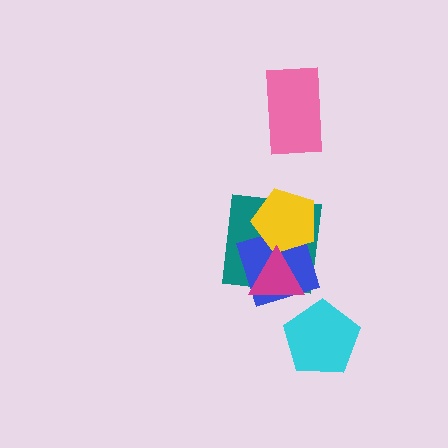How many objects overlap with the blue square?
3 objects overlap with the blue square.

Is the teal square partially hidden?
Yes, it is partially covered by another shape.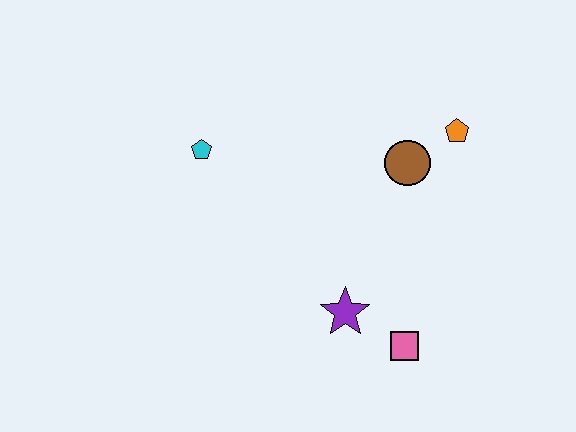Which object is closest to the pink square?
The purple star is closest to the pink square.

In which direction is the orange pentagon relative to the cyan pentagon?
The orange pentagon is to the right of the cyan pentagon.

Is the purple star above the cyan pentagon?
No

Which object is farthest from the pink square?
The cyan pentagon is farthest from the pink square.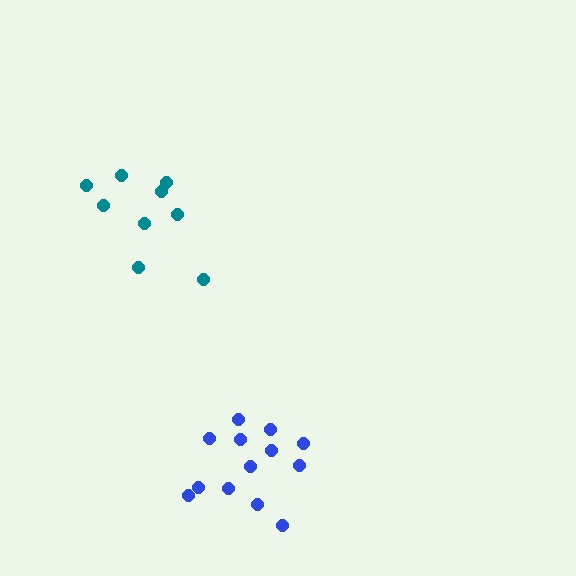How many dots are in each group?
Group 1: 9 dots, Group 2: 13 dots (22 total).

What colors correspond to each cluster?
The clusters are colored: teal, blue.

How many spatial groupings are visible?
There are 2 spatial groupings.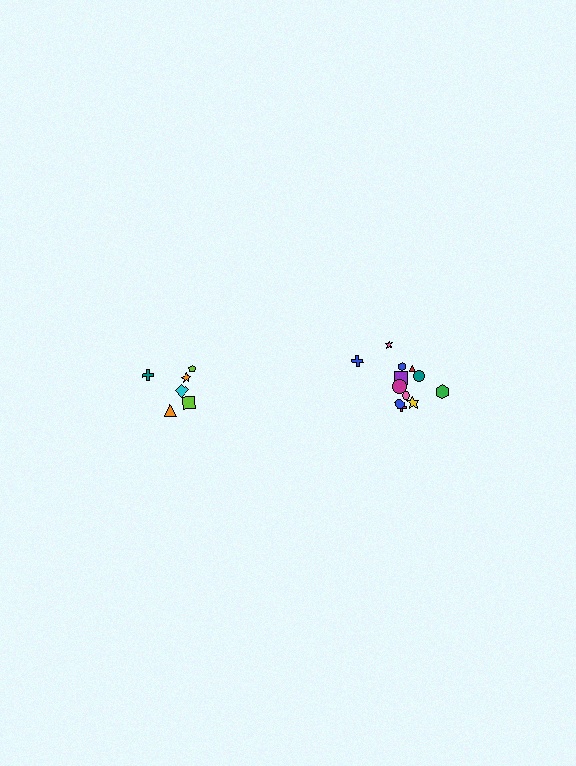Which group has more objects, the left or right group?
The right group.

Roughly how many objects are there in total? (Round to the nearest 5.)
Roughly 20 objects in total.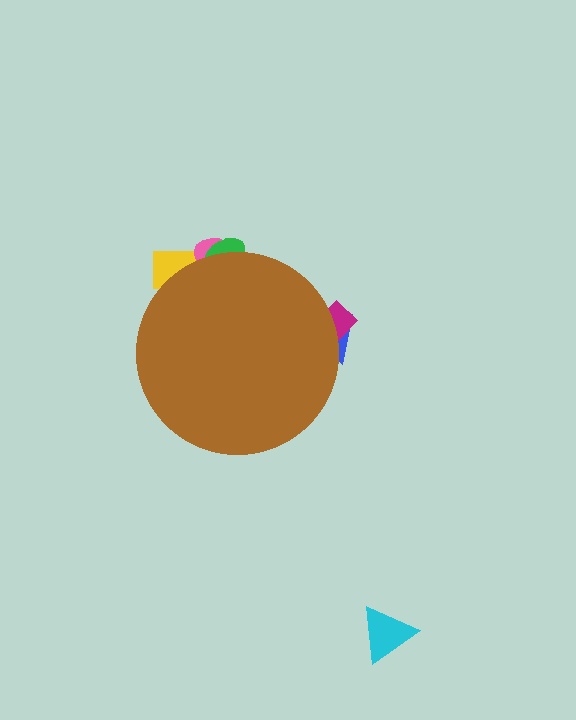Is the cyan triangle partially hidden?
No, the cyan triangle is fully visible.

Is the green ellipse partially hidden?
Yes, the green ellipse is partially hidden behind the brown circle.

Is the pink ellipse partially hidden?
Yes, the pink ellipse is partially hidden behind the brown circle.